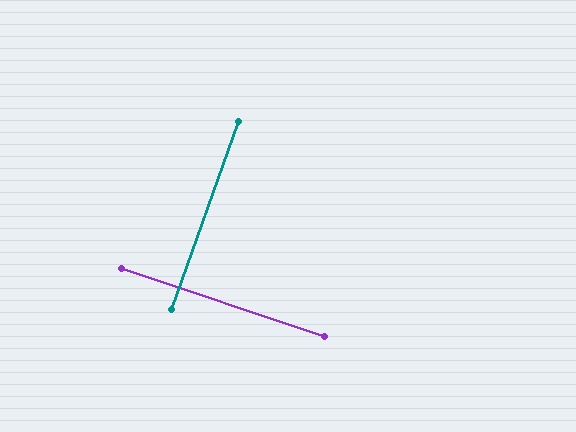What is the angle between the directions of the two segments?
Approximately 89 degrees.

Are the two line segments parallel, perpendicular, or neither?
Perpendicular — they meet at approximately 89°.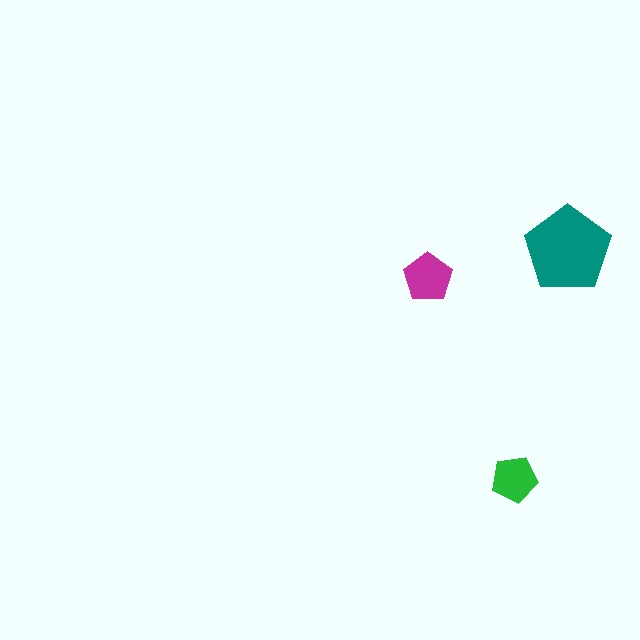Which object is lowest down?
The green pentagon is bottommost.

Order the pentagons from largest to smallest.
the teal one, the magenta one, the green one.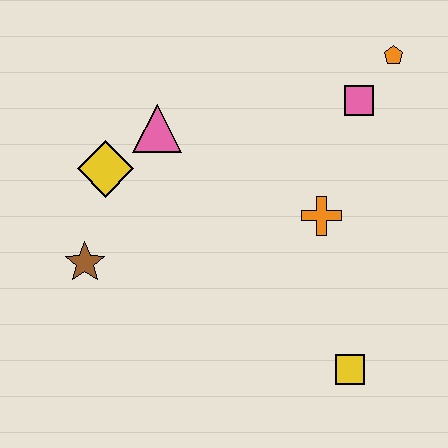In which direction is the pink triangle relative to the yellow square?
The pink triangle is above the yellow square.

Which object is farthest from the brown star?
The orange pentagon is farthest from the brown star.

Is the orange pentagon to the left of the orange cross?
No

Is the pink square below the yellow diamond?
No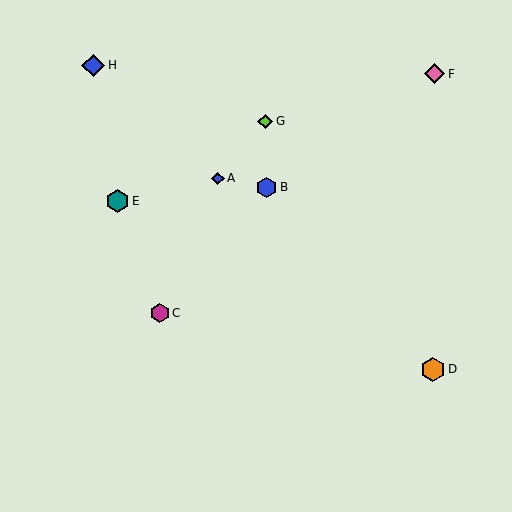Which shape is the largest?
The orange hexagon (labeled D) is the largest.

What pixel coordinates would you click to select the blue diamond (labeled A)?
Click at (218, 178) to select the blue diamond A.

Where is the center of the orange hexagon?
The center of the orange hexagon is at (433, 369).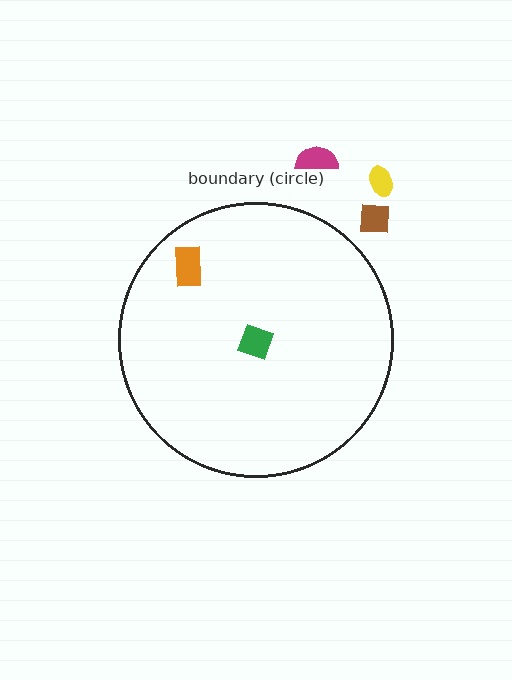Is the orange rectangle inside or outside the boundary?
Inside.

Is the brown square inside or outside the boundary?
Outside.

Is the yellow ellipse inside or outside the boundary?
Outside.